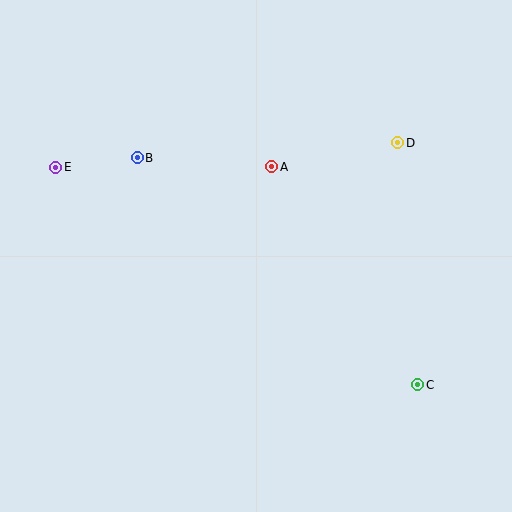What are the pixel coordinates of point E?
Point E is at (56, 167).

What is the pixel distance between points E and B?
The distance between E and B is 82 pixels.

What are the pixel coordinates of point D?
Point D is at (398, 143).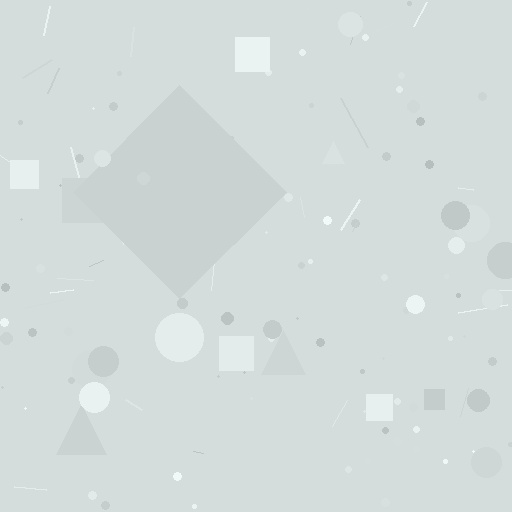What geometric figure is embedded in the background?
A diamond is embedded in the background.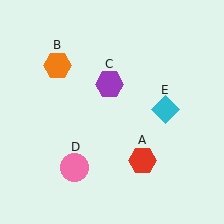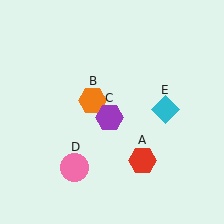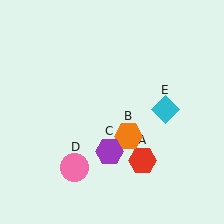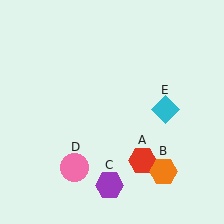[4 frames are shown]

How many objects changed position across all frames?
2 objects changed position: orange hexagon (object B), purple hexagon (object C).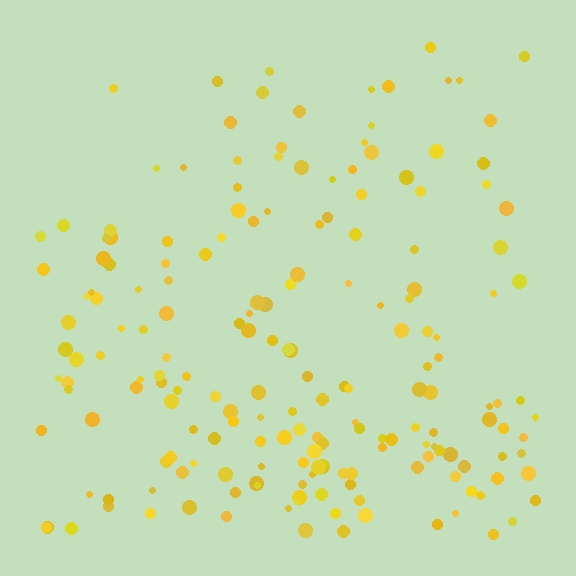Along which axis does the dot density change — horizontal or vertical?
Vertical.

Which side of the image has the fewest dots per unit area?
The top.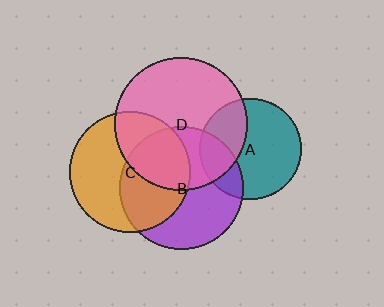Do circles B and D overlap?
Yes.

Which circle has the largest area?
Circle D (pink).